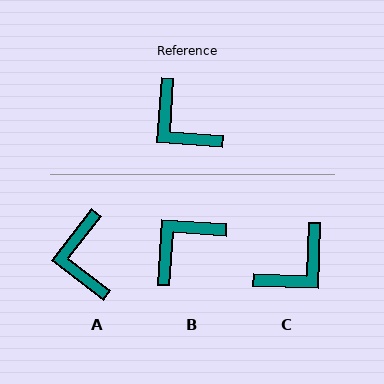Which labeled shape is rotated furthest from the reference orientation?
C, about 92 degrees away.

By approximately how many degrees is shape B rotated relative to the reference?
Approximately 90 degrees clockwise.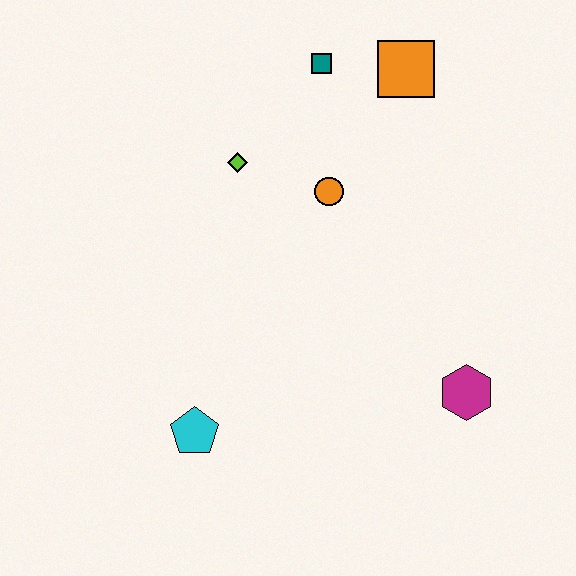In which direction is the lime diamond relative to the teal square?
The lime diamond is below the teal square.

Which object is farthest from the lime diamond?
The magenta hexagon is farthest from the lime diamond.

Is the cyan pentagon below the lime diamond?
Yes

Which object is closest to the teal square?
The orange square is closest to the teal square.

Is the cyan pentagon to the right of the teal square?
No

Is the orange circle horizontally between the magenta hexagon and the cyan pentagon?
Yes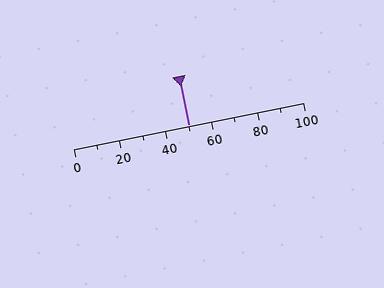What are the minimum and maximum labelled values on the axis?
The axis runs from 0 to 100.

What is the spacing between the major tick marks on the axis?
The major ticks are spaced 20 apart.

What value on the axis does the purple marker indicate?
The marker indicates approximately 50.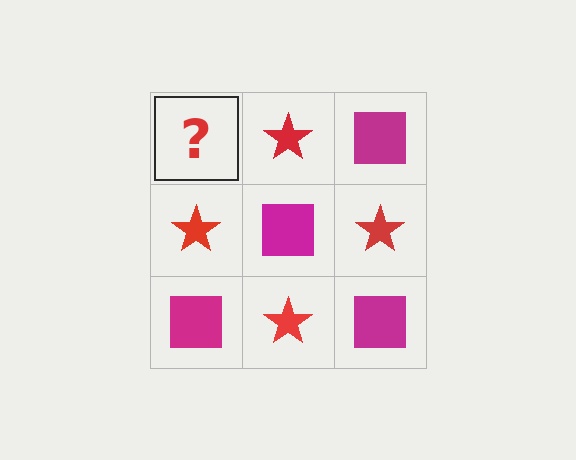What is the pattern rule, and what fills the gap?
The rule is that it alternates magenta square and red star in a checkerboard pattern. The gap should be filled with a magenta square.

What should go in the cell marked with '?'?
The missing cell should contain a magenta square.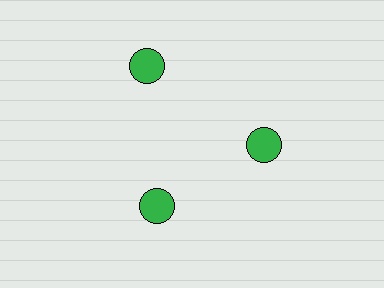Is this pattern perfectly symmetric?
No. The 3 green circles are arranged in a ring, but one element near the 11 o'clock position is pushed outward from the center, breaking the 3-fold rotational symmetry.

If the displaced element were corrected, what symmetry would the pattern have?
It would have 3-fold rotational symmetry — the pattern would map onto itself every 120 degrees.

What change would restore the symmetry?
The symmetry would be restored by moving it inward, back onto the ring so that all 3 circles sit at equal angles and equal distance from the center.